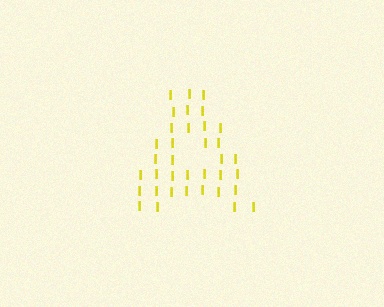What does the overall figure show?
The overall figure shows the letter A.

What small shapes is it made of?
It is made of small letter I's.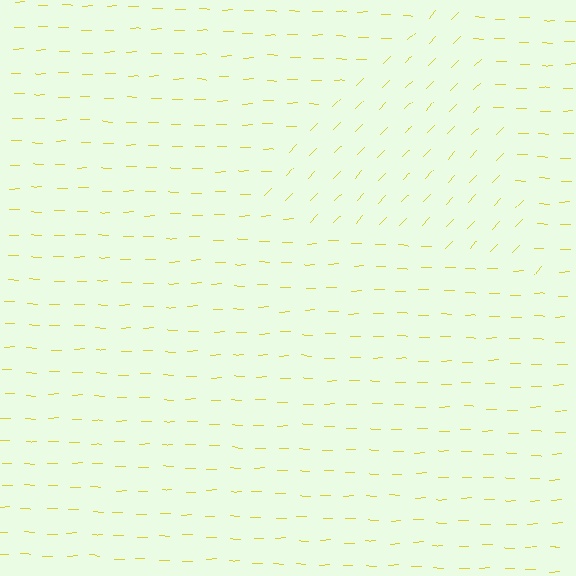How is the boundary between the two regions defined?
The boundary is defined purely by a change in line orientation (approximately 45 degrees difference). All lines are the same color and thickness.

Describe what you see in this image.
The image is filled with small yellow line segments. A triangle region in the image has lines oriented differently from the surrounding lines, creating a visible texture boundary.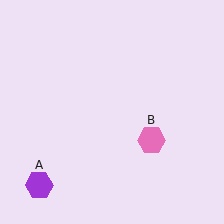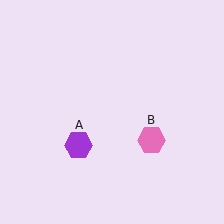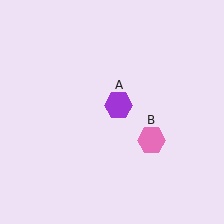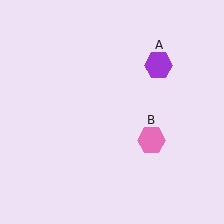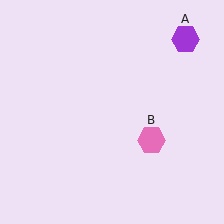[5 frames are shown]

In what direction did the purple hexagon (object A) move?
The purple hexagon (object A) moved up and to the right.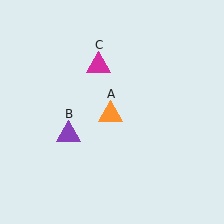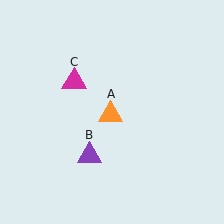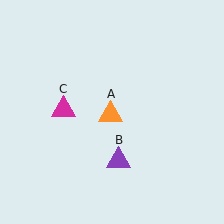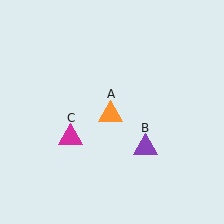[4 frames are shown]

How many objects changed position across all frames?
2 objects changed position: purple triangle (object B), magenta triangle (object C).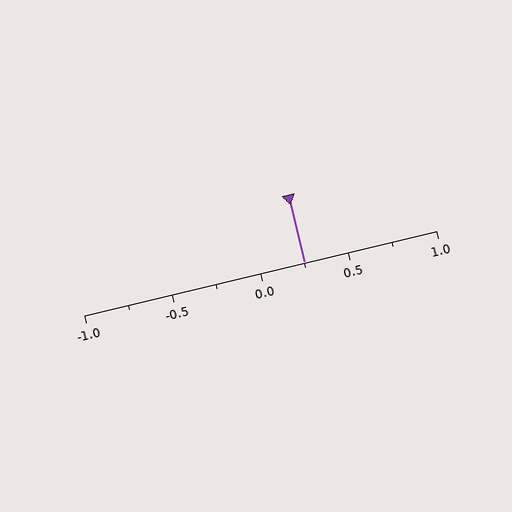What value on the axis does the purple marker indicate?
The marker indicates approximately 0.25.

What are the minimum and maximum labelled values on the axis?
The axis runs from -1.0 to 1.0.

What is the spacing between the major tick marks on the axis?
The major ticks are spaced 0.5 apart.